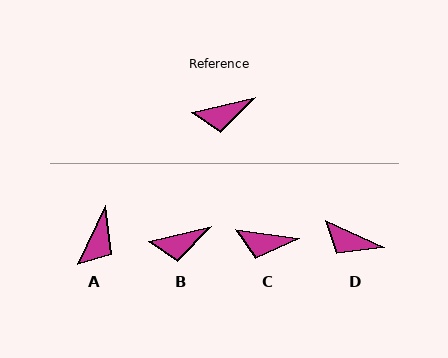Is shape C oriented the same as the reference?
No, it is off by about 21 degrees.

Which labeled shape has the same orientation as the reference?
B.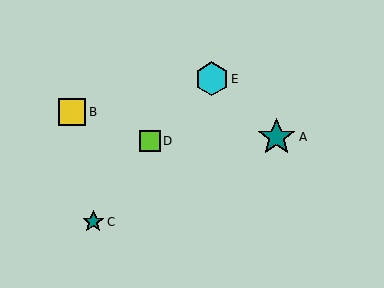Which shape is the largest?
The teal star (labeled A) is the largest.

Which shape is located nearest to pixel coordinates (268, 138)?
The teal star (labeled A) at (277, 137) is nearest to that location.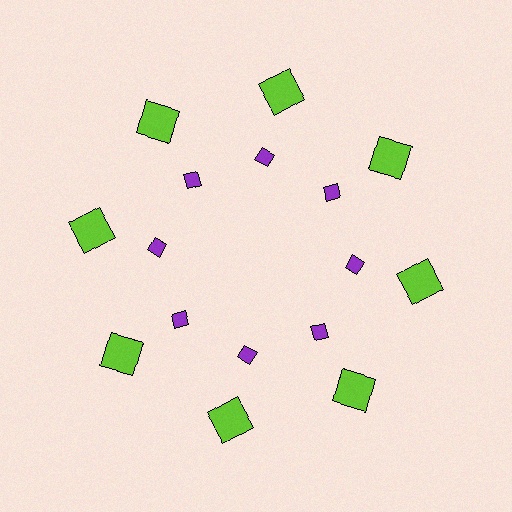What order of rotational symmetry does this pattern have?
This pattern has 8-fold rotational symmetry.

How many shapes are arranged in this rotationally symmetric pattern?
There are 16 shapes, arranged in 8 groups of 2.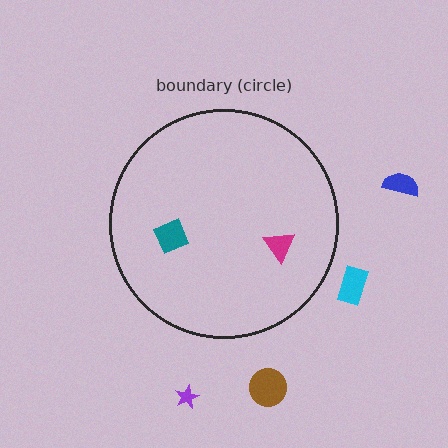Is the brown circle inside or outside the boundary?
Outside.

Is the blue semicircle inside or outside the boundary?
Outside.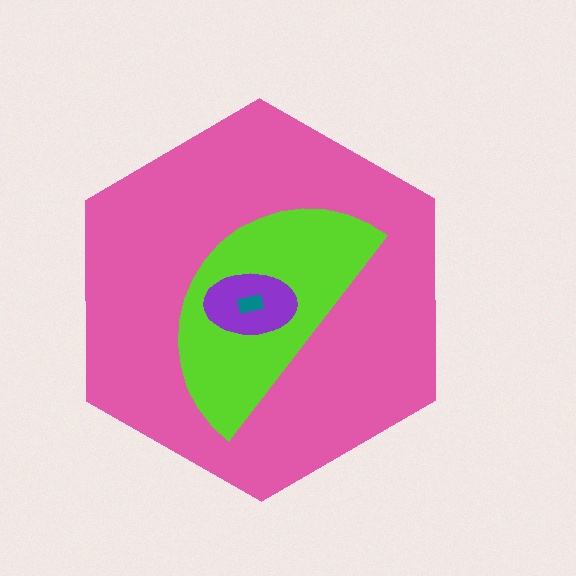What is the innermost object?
The teal rectangle.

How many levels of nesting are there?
4.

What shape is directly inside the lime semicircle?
The purple ellipse.